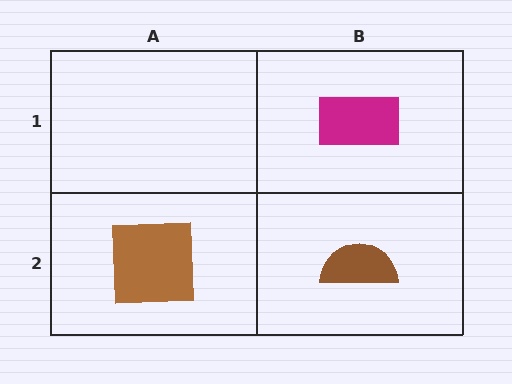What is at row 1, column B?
A magenta rectangle.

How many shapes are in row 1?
1 shape.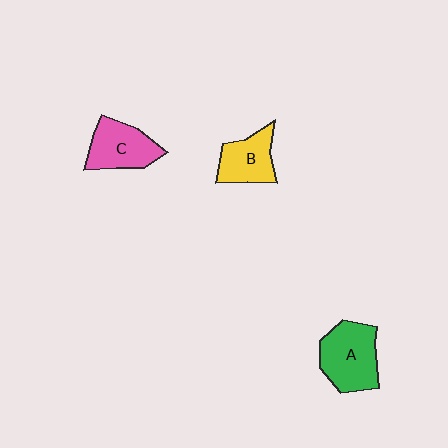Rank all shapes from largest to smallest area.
From largest to smallest: A (green), C (pink), B (yellow).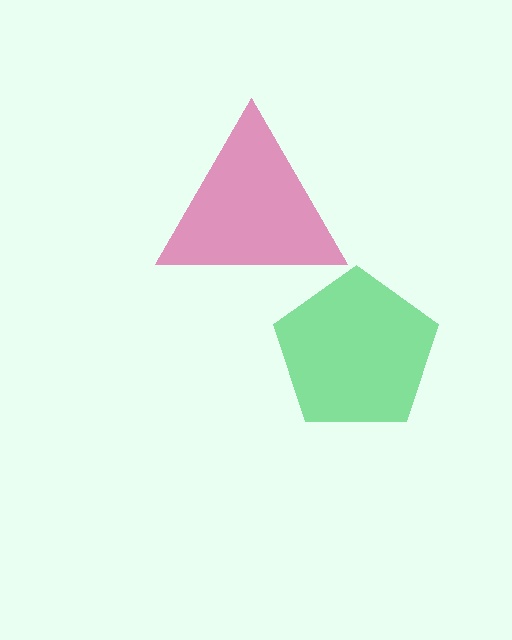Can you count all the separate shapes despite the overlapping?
Yes, there are 2 separate shapes.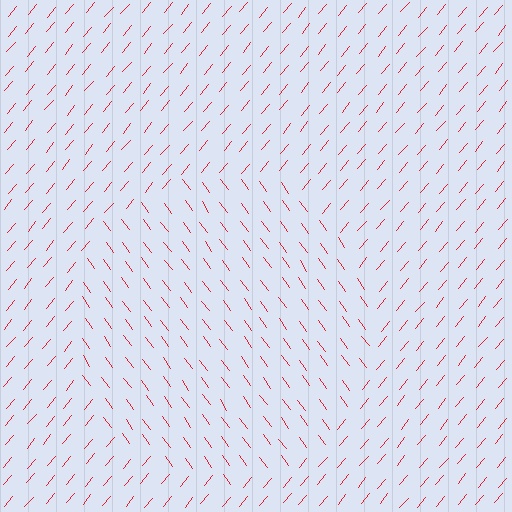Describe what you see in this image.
The image is filled with small red line segments. A circle region in the image has lines oriented differently from the surrounding lines, creating a visible texture boundary.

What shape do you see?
I see a circle.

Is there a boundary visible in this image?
Yes, there is a texture boundary formed by a change in line orientation.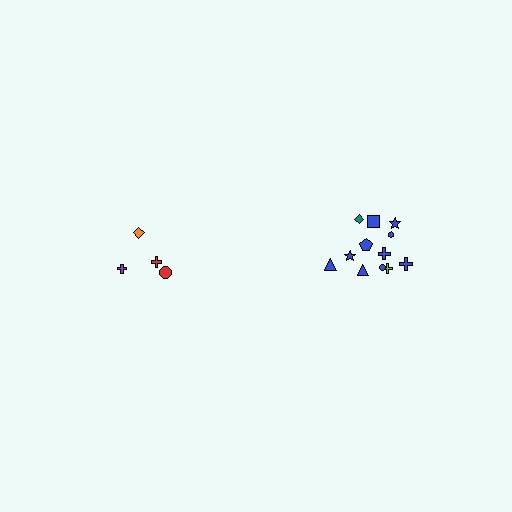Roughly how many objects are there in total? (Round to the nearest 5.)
Roughly 15 objects in total.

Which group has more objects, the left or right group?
The right group.